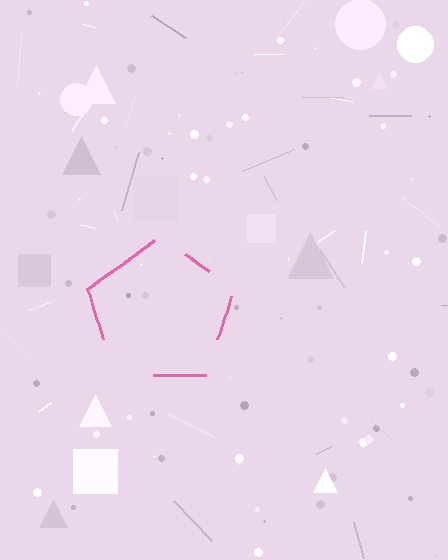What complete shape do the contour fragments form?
The contour fragments form a pentagon.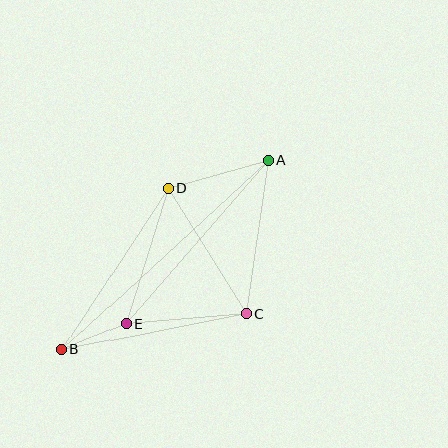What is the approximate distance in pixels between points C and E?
The distance between C and E is approximately 120 pixels.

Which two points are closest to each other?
Points B and E are closest to each other.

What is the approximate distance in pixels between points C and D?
The distance between C and D is approximately 148 pixels.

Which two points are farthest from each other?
Points A and B are farthest from each other.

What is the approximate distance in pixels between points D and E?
The distance between D and E is approximately 142 pixels.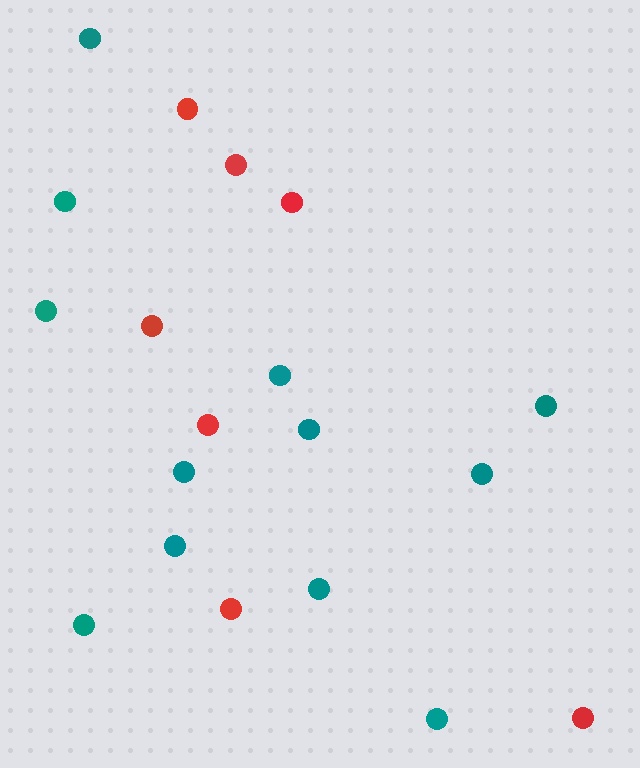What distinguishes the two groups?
There are 2 groups: one group of red circles (7) and one group of teal circles (12).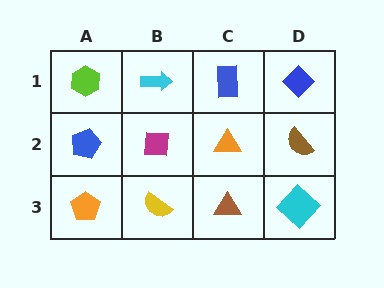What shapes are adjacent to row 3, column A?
A blue pentagon (row 2, column A), a yellow semicircle (row 3, column B).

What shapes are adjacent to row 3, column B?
A magenta square (row 2, column B), an orange pentagon (row 3, column A), a brown triangle (row 3, column C).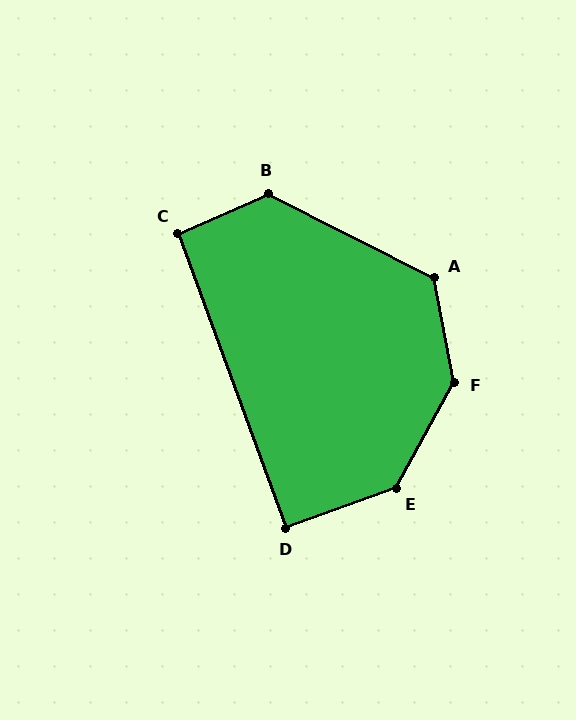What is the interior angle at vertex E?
Approximately 138 degrees (obtuse).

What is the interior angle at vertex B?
Approximately 129 degrees (obtuse).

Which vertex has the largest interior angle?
F, at approximately 140 degrees.